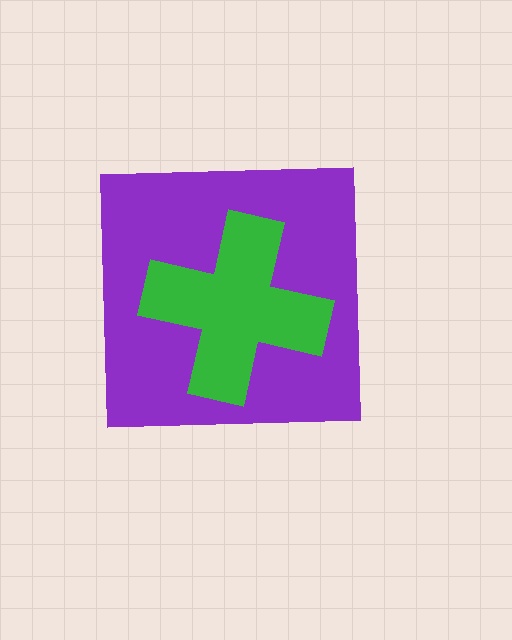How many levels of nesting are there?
2.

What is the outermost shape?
The purple square.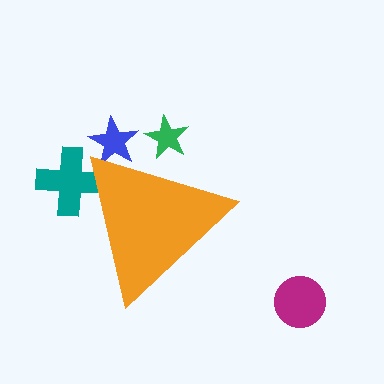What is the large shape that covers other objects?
An orange triangle.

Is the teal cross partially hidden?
Yes, the teal cross is partially hidden behind the orange triangle.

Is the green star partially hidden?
Yes, the green star is partially hidden behind the orange triangle.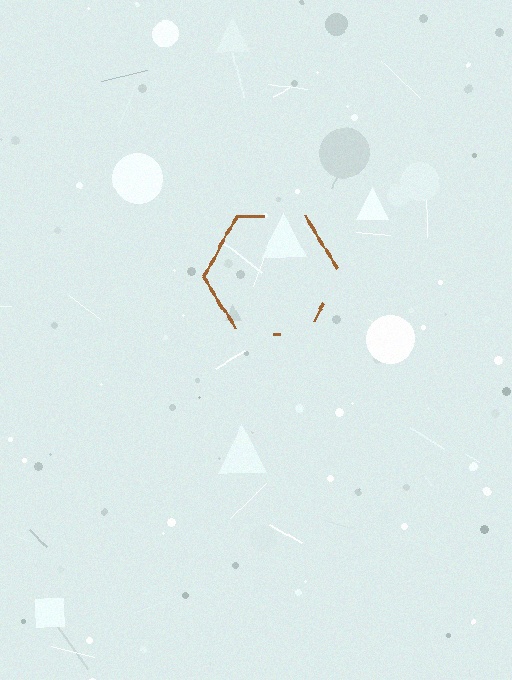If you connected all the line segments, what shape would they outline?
They would outline a hexagon.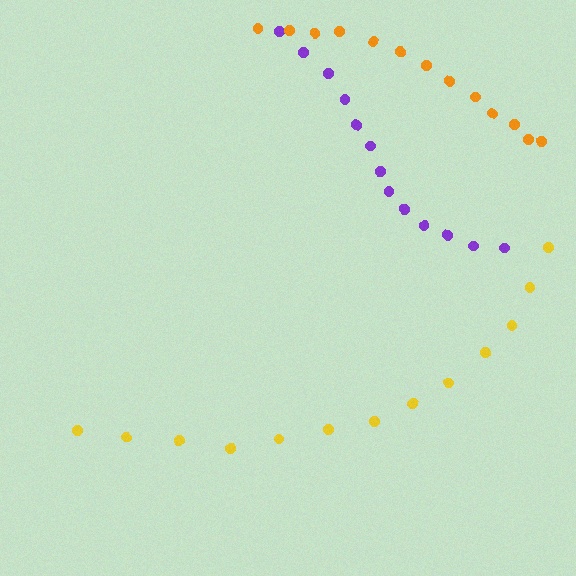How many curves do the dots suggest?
There are 3 distinct paths.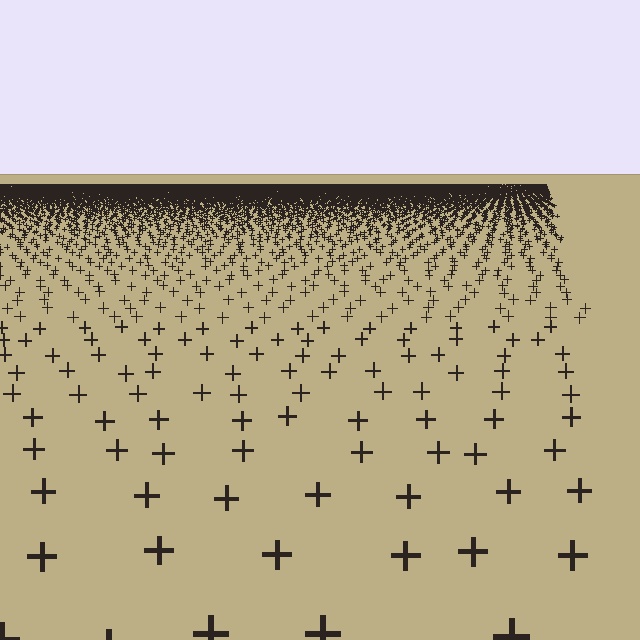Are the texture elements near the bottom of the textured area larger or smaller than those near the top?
Larger. Near the bottom, elements are closer to the viewer and appear at a bigger on-screen size.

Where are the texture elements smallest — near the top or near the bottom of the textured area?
Near the top.